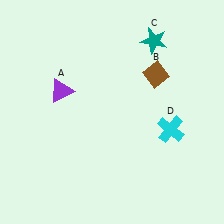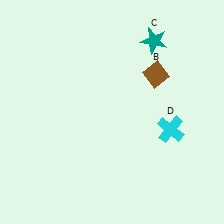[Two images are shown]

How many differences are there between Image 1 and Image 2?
There is 1 difference between the two images.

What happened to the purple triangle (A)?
The purple triangle (A) was removed in Image 2. It was in the top-left area of Image 1.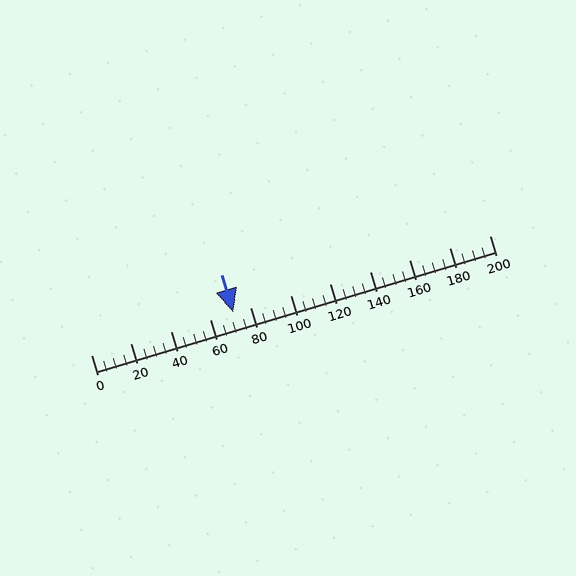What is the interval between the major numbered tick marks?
The major tick marks are spaced 20 units apart.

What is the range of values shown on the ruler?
The ruler shows values from 0 to 200.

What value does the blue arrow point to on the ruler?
The blue arrow points to approximately 71.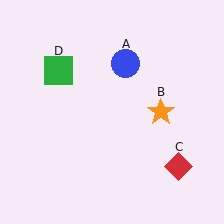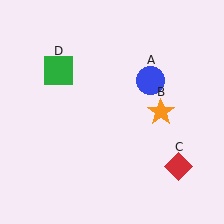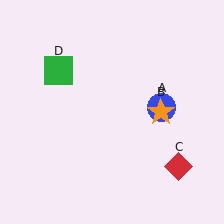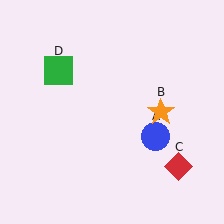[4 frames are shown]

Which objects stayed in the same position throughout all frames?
Orange star (object B) and red diamond (object C) and green square (object D) remained stationary.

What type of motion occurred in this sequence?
The blue circle (object A) rotated clockwise around the center of the scene.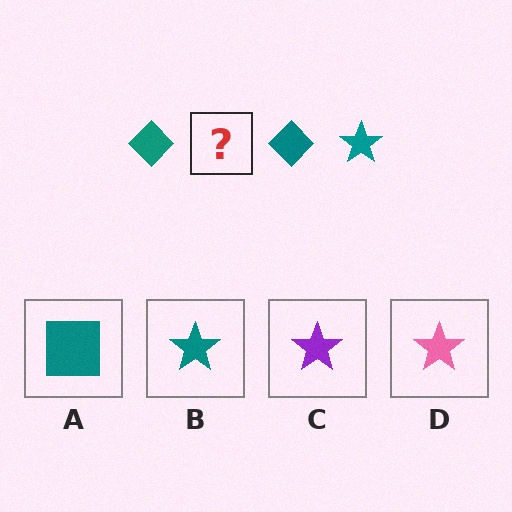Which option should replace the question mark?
Option B.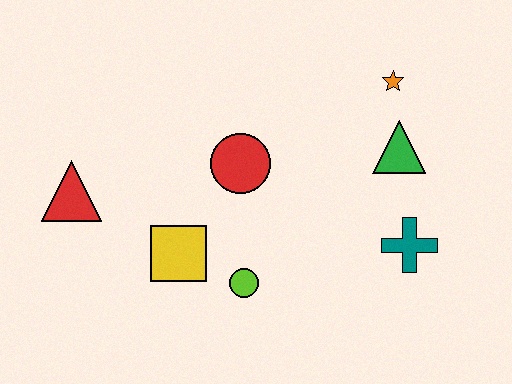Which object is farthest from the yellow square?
The orange star is farthest from the yellow square.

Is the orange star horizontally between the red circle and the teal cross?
Yes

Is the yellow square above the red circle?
No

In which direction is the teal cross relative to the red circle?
The teal cross is to the right of the red circle.